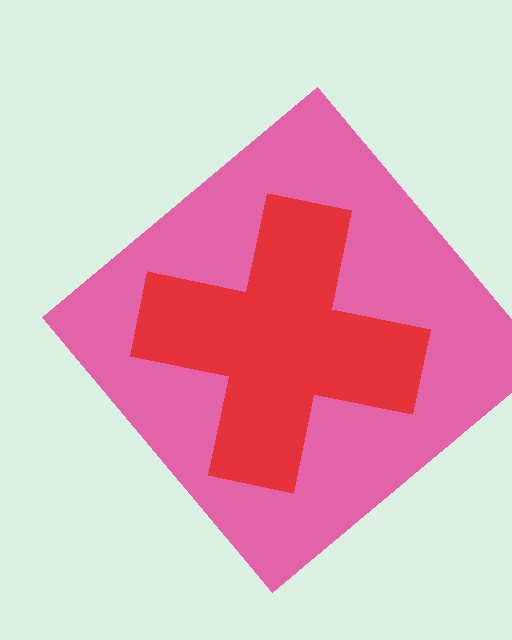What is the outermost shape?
The pink diamond.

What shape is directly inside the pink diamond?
The red cross.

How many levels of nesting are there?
2.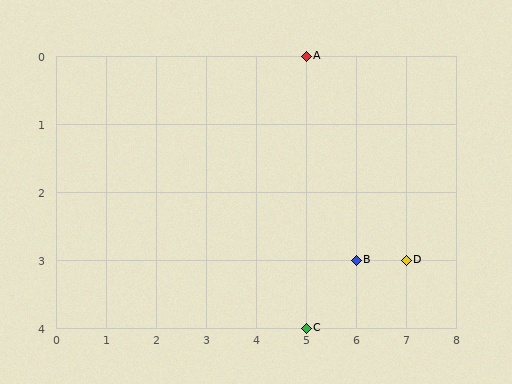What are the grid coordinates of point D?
Point D is at grid coordinates (7, 3).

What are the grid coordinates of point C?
Point C is at grid coordinates (5, 4).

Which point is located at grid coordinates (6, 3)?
Point B is at (6, 3).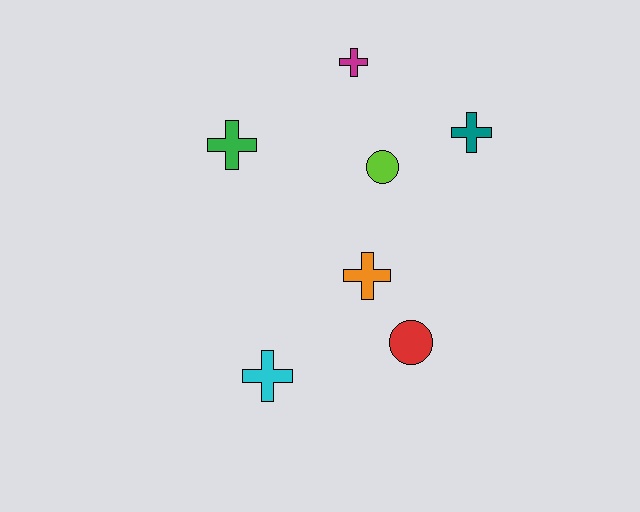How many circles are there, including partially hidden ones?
There are 2 circles.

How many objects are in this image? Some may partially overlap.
There are 7 objects.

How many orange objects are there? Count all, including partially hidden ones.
There is 1 orange object.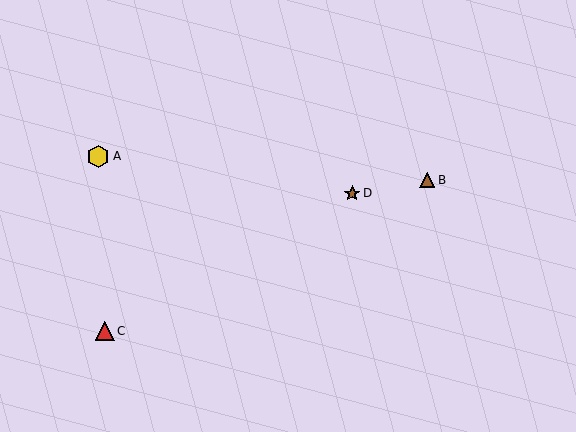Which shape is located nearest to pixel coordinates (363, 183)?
The brown star (labeled D) at (352, 193) is nearest to that location.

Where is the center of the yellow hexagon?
The center of the yellow hexagon is at (98, 156).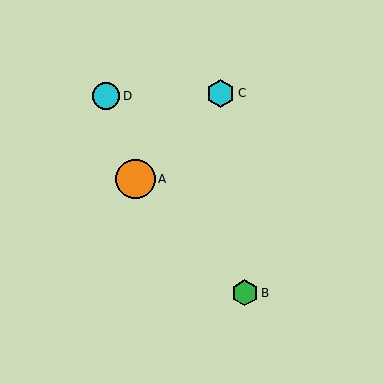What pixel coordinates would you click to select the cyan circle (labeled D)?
Click at (106, 96) to select the cyan circle D.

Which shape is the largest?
The orange circle (labeled A) is the largest.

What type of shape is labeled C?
Shape C is a cyan hexagon.